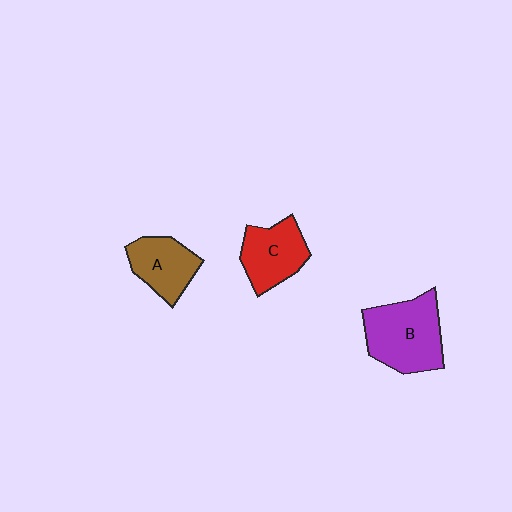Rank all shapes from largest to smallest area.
From largest to smallest: B (purple), C (red), A (brown).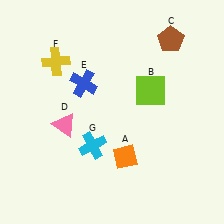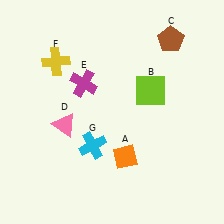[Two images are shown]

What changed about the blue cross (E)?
In Image 1, E is blue. In Image 2, it changed to magenta.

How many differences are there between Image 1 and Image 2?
There is 1 difference between the two images.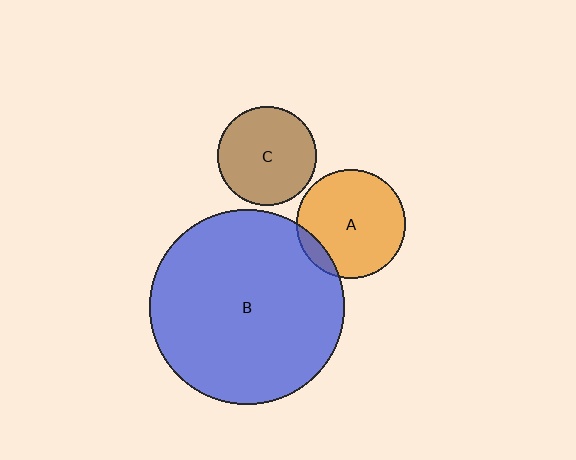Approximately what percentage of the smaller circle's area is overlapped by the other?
Approximately 10%.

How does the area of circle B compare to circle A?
Approximately 3.2 times.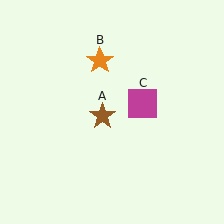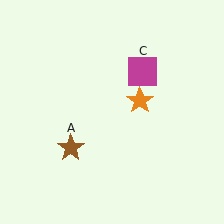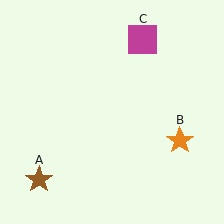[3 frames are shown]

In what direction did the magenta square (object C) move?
The magenta square (object C) moved up.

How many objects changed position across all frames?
3 objects changed position: brown star (object A), orange star (object B), magenta square (object C).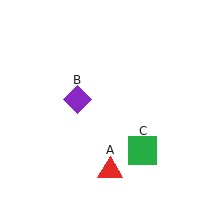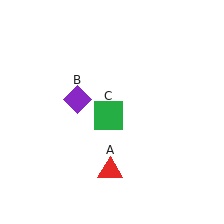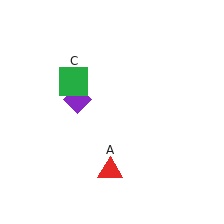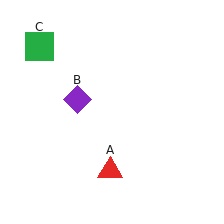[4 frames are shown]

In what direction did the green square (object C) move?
The green square (object C) moved up and to the left.